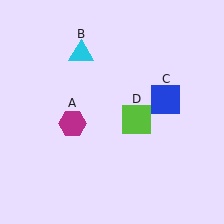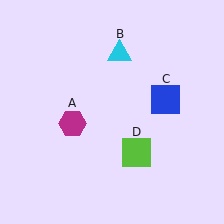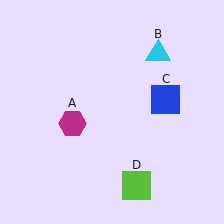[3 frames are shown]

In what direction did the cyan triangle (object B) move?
The cyan triangle (object B) moved right.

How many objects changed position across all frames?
2 objects changed position: cyan triangle (object B), lime square (object D).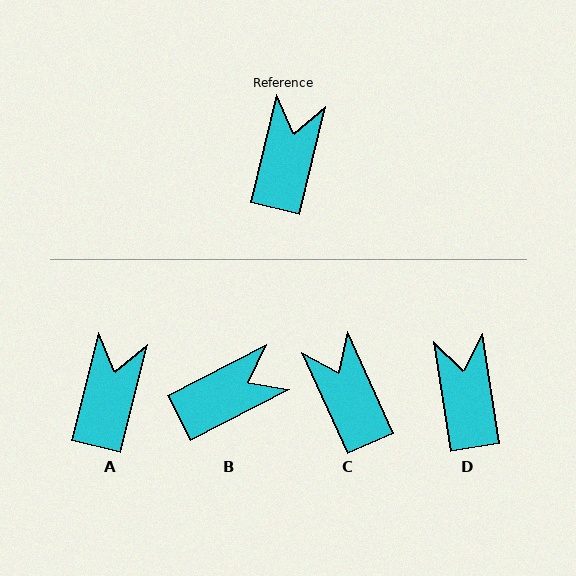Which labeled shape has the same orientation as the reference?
A.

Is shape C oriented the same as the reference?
No, it is off by about 38 degrees.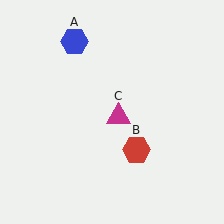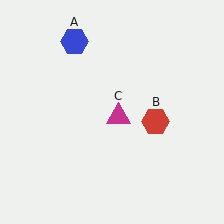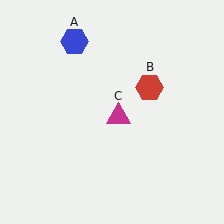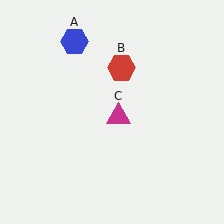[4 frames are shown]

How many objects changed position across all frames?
1 object changed position: red hexagon (object B).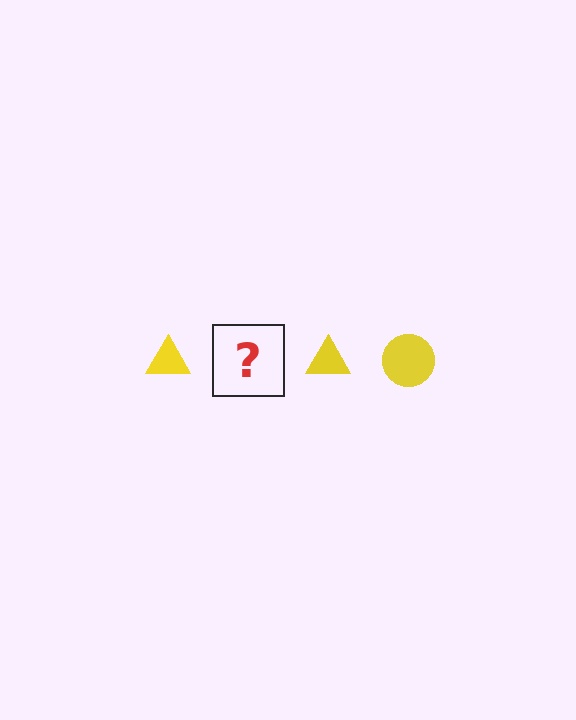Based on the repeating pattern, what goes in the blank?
The blank should be a yellow circle.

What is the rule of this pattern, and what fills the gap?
The rule is that the pattern cycles through triangle, circle shapes in yellow. The gap should be filled with a yellow circle.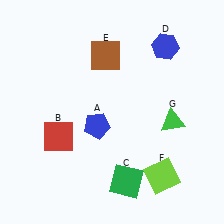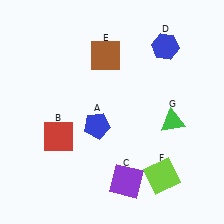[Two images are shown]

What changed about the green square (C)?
In Image 1, C is green. In Image 2, it changed to purple.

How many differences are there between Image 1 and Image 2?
There is 1 difference between the two images.